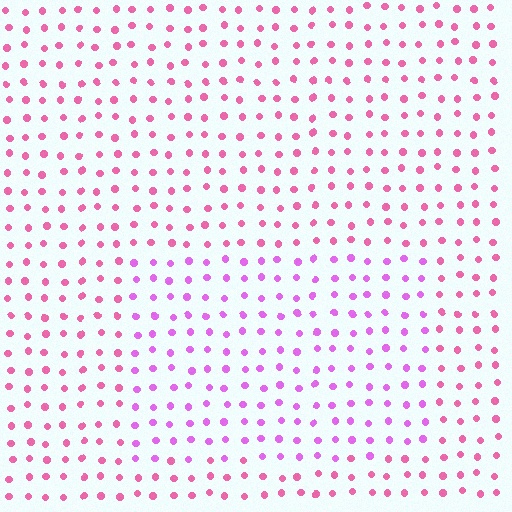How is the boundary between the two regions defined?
The boundary is defined purely by a slight shift in hue (about 33 degrees). Spacing, size, and orientation are identical on both sides.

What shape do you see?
I see a rectangle.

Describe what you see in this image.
The image is filled with small pink elements in a uniform arrangement. A rectangle-shaped region is visible where the elements are tinted to a slightly different hue, forming a subtle color boundary.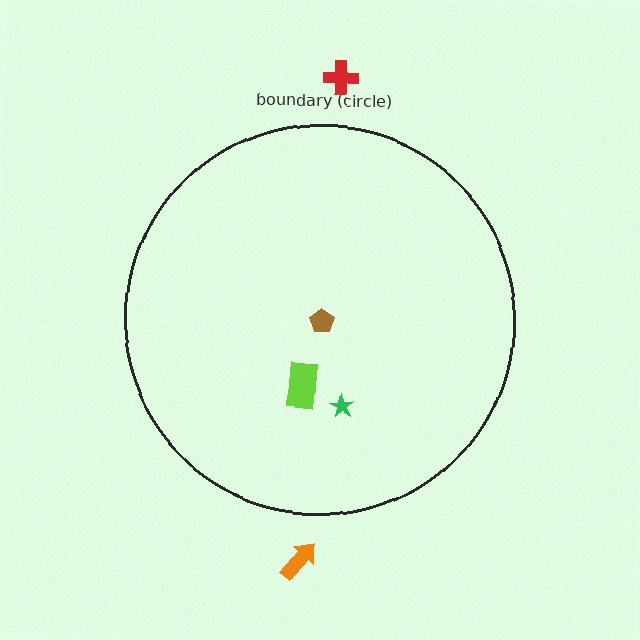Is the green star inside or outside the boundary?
Inside.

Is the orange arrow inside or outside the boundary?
Outside.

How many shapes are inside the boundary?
3 inside, 2 outside.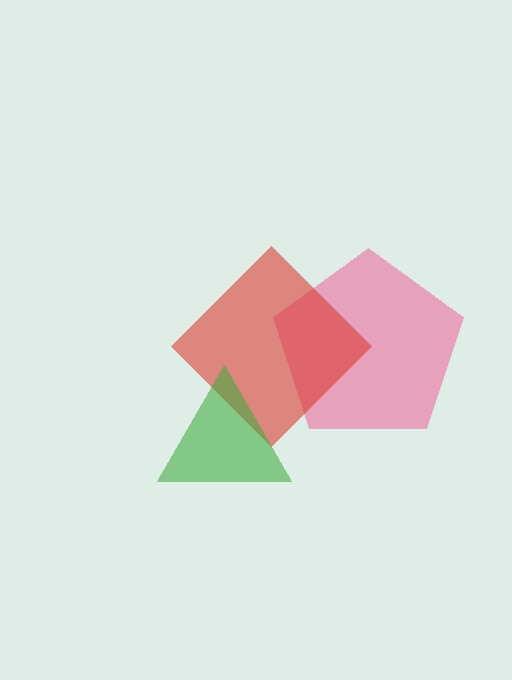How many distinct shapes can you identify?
There are 3 distinct shapes: a pink pentagon, a red diamond, a green triangle.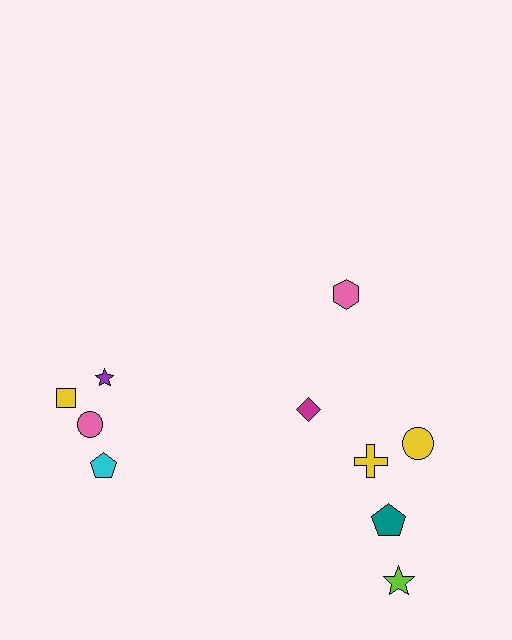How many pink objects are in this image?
There are 2 pink objects.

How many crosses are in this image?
There is 1 cross.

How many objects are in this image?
There are 10 objects.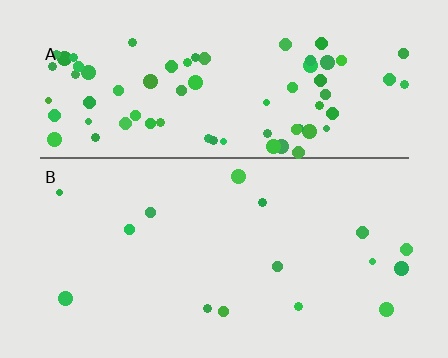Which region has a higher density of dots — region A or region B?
A (the top).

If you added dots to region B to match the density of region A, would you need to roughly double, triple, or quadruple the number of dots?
Approximately quadruple.